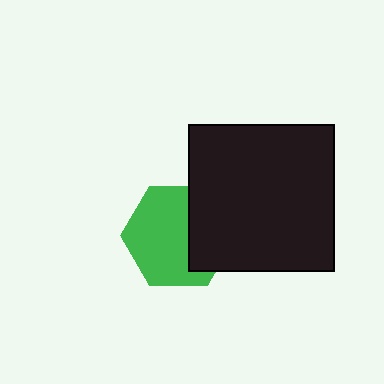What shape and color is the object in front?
The object in front is a black square.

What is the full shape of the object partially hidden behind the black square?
The partially hidden object is a green hexagon.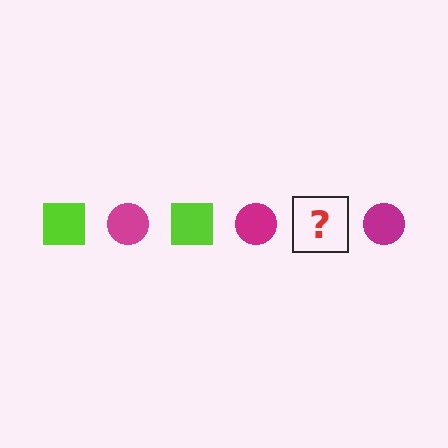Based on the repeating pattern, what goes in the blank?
The blank should be a lime square.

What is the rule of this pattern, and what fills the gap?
The rule is that the pattern alternates between lime square and magenta circle. The gap should be filled with a lime square.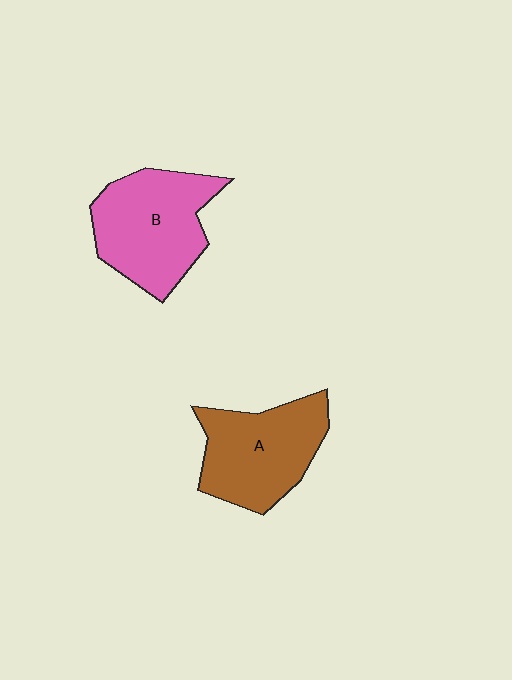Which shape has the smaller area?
Shape A (brown).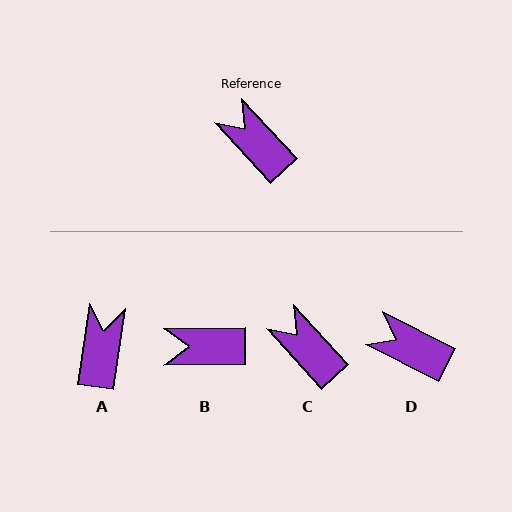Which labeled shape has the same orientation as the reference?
C.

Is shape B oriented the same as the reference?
No, it is off by about 48 degrees.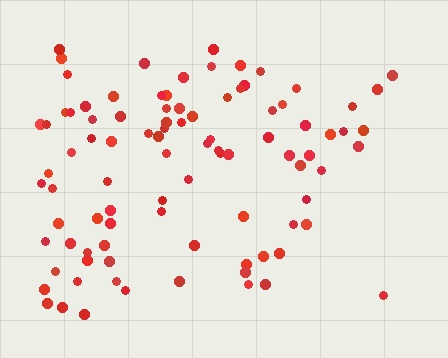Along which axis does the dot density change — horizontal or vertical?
Horizontal.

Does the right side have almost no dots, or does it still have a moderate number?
Still a moderate number, just noticeably fewer than the left.